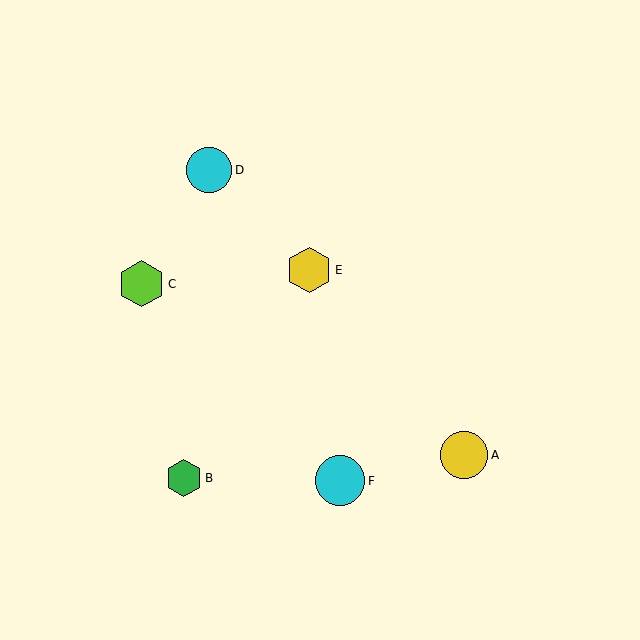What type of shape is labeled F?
Shape F is a cyan circle.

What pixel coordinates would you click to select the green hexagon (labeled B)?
Click at (184, 478) to select the green hexagon B.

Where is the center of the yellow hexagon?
The center of the yellow hexagon is at (309, 270).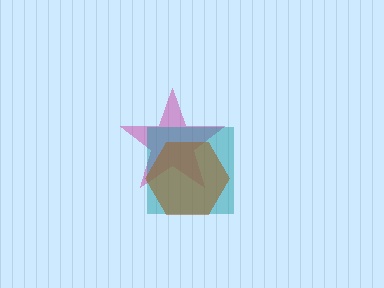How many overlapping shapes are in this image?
There are 3 overlapping shapes in the image.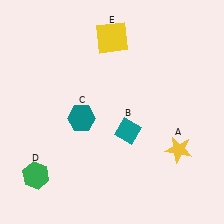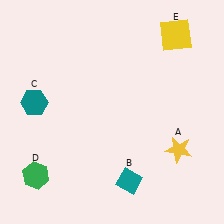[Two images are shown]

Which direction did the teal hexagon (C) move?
The teal hexagon (C) moved left.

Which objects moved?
The objects that moved are: the teal diamond (B), the teal hexagon (C), the yellow square (E).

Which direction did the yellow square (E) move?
The yellow square (E) moved right.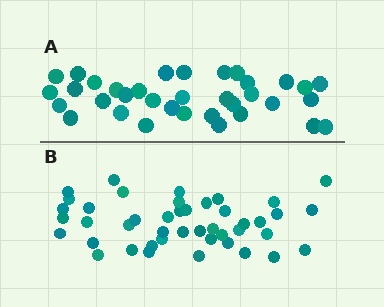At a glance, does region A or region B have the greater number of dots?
Region B (the bottom region) has more dots.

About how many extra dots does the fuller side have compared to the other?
Region B has roughly 8 or so more dots than region A.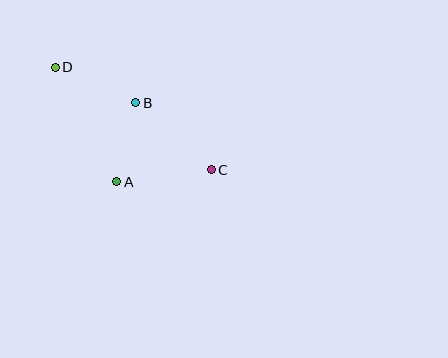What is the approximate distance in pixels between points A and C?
The distance between A and C is approximately 95 pixels.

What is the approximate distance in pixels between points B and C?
The distance between B and C is approximately 101 pixels.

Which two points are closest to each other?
Points A and B are closest to each other.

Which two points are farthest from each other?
Points C and D are farthest from each other.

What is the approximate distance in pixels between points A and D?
The distance between A and D is approximately 130 pixels.